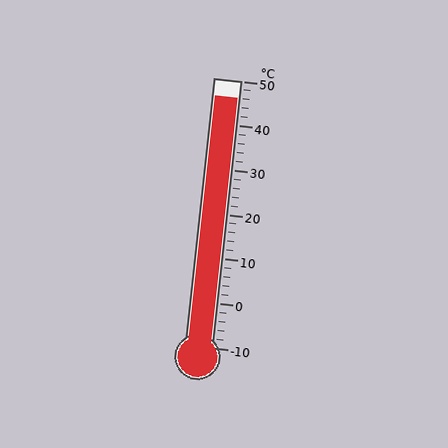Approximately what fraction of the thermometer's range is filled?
The thermometer is filled to approximately 95% of its range.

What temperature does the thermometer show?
The thermometer shows approximately 46°C.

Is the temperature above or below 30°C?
The temperature is above 30°C.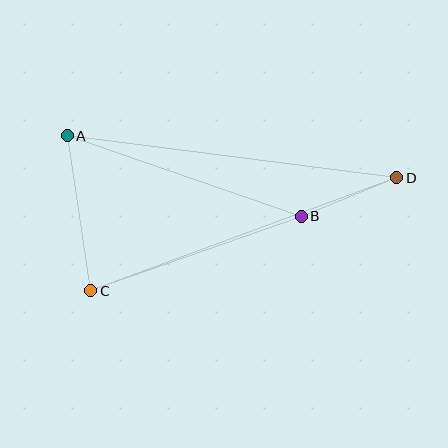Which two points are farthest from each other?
Points A and D are farthest from each other.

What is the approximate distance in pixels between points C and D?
The distance between C and D is approximately 326 pixels.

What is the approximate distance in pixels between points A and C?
The distance between A and C is approximately 157 pixels.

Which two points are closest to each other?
Points B and D are closest to each other.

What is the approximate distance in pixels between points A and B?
The distance between A and B is approximately 247 pixels.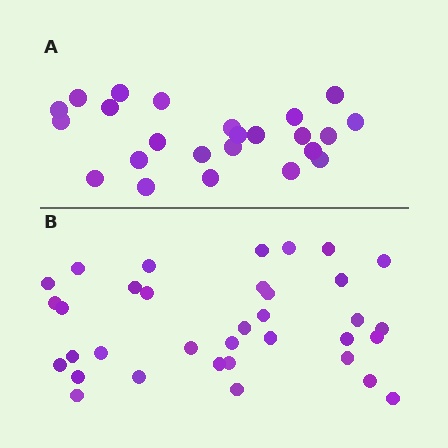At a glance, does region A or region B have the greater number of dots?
Region B (the bottom region) has more dots.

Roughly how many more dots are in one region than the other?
Region B has roughly 12 or so more dots than region A.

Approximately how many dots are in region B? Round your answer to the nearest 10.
About 40 dots. (The exact count is 35, which rounds to 40.)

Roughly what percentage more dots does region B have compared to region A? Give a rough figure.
About 45% more.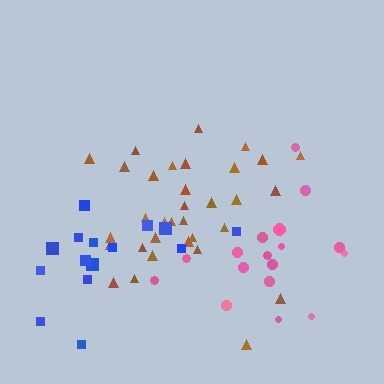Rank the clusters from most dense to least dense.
brown, pink, blue.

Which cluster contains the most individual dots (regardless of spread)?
Brown (33).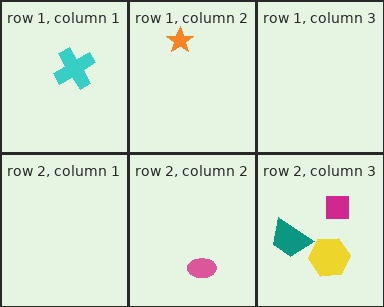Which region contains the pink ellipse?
The row 2, column 2 region.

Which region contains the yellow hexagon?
The row 2, column 3 region.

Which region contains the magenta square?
The row 2, column 3 region.